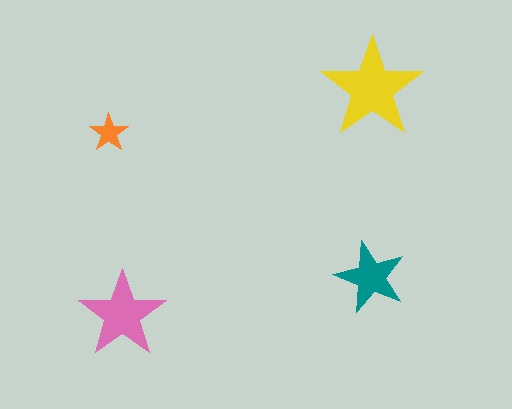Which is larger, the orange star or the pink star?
The pink one.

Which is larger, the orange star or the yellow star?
The yellow one.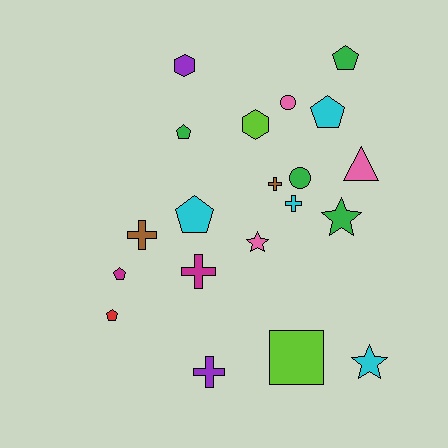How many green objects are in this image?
There are 4 green objects.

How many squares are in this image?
There is 1 square.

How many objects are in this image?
There are 20 objects.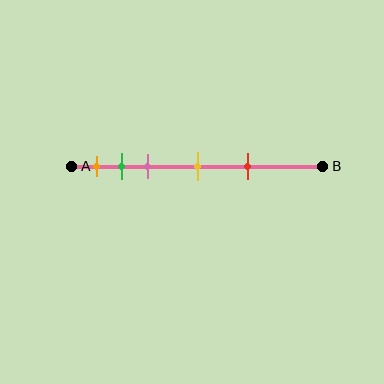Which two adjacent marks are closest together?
The green and pink marks are the closest adjacent pair.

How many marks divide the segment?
There are 5 marks dividing the segment.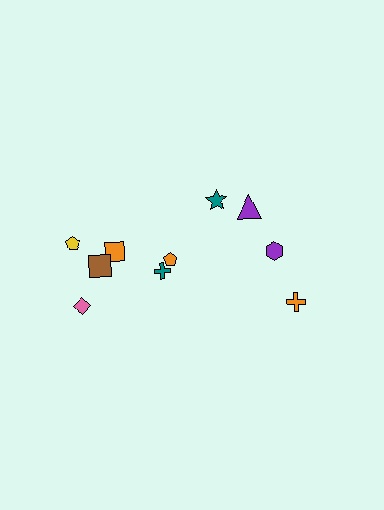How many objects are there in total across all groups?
There are 10 objects.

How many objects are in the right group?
There are 4 objects.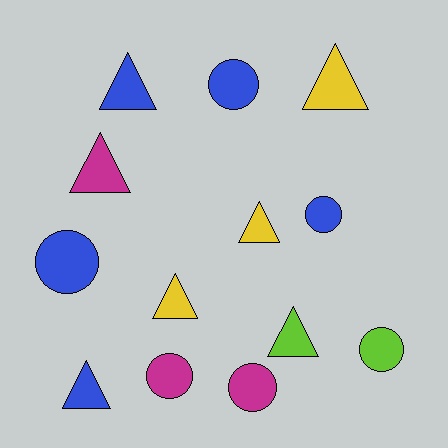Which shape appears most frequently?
Triangle, with 7 objects.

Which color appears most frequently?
Blue, with 5 objects.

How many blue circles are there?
There are 3 blue circles.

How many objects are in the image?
There are 13 objects.